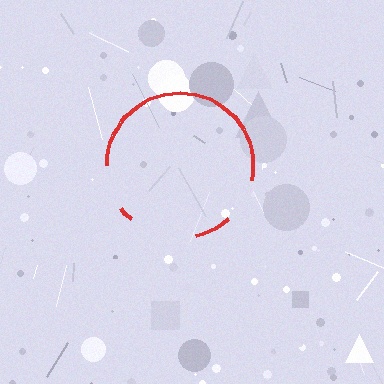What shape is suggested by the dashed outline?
The dashed outline suggests a circle.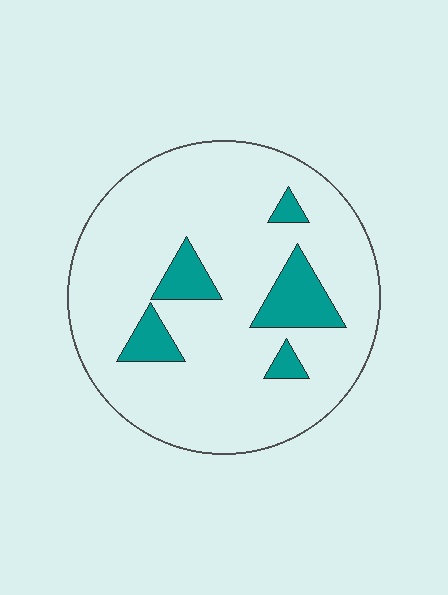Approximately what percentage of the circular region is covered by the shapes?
Approximately 15%.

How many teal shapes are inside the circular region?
5.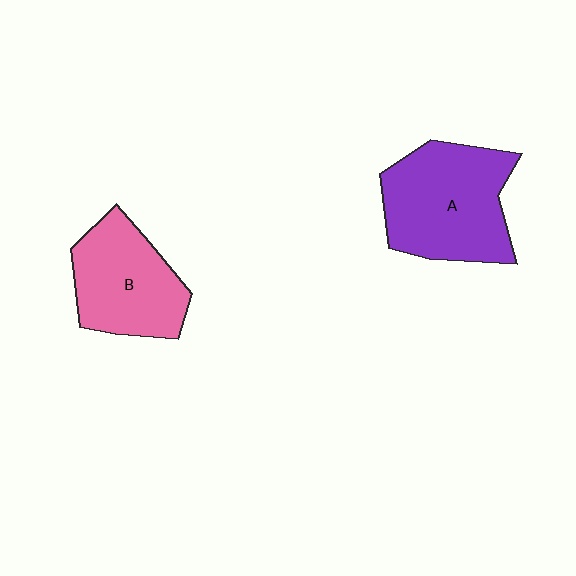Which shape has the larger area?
Shape A (purple).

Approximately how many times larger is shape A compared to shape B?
Approximately 1.3 times.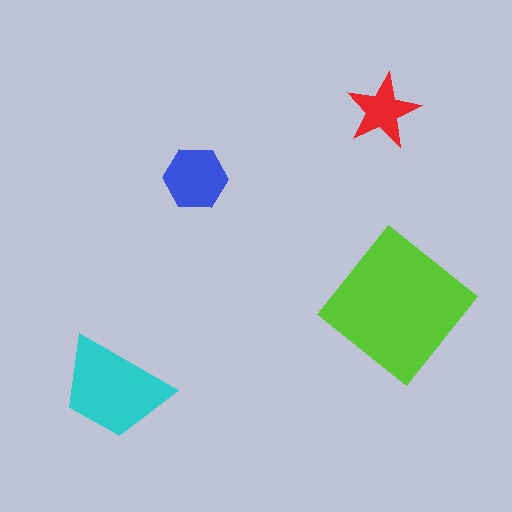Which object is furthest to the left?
The cyan trapezoid is leftmost.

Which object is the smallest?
The red star.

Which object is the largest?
The lime diamond.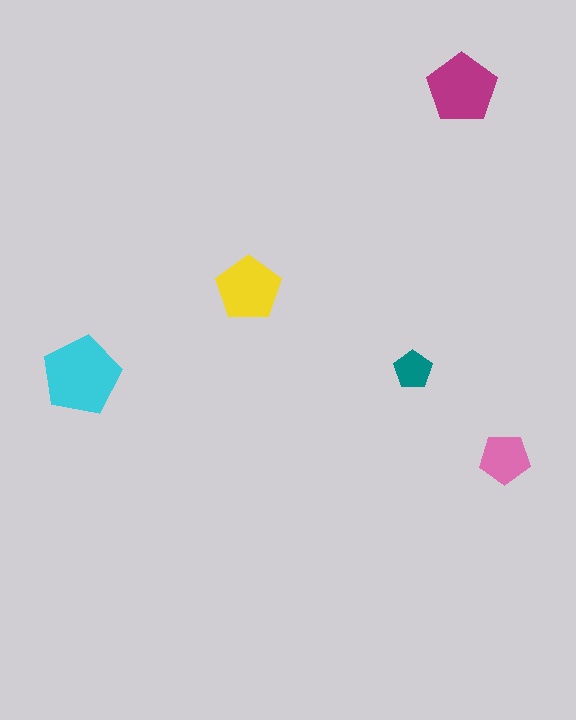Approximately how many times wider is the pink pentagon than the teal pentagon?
About 1.5 times wider.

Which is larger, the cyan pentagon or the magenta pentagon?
The cyan one.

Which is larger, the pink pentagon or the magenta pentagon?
The magenta one.